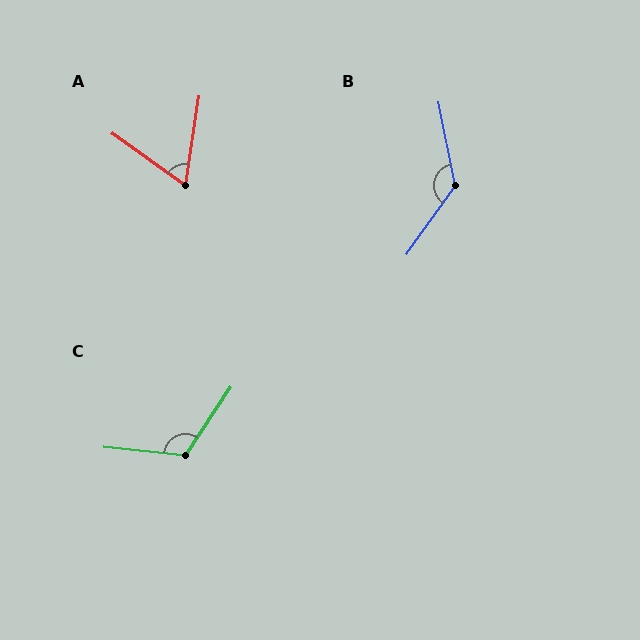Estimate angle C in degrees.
Approximately 118 degrees.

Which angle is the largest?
B, at approximately 133 degrees.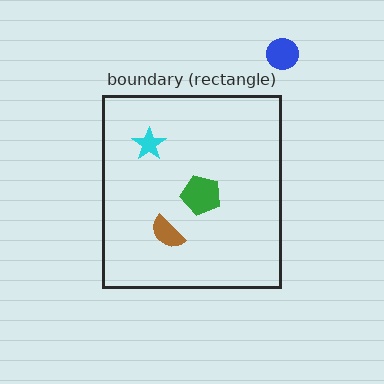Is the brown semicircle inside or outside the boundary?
Inside.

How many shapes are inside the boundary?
3 inside, 1 outside.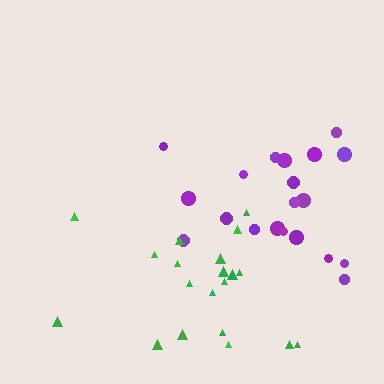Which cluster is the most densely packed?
Purple.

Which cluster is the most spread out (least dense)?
Green.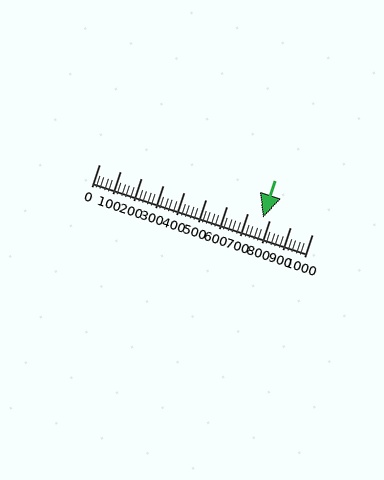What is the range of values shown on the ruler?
The ruler shows values from 0 to 1000.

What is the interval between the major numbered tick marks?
The major tick marks are spaced 100 units apart.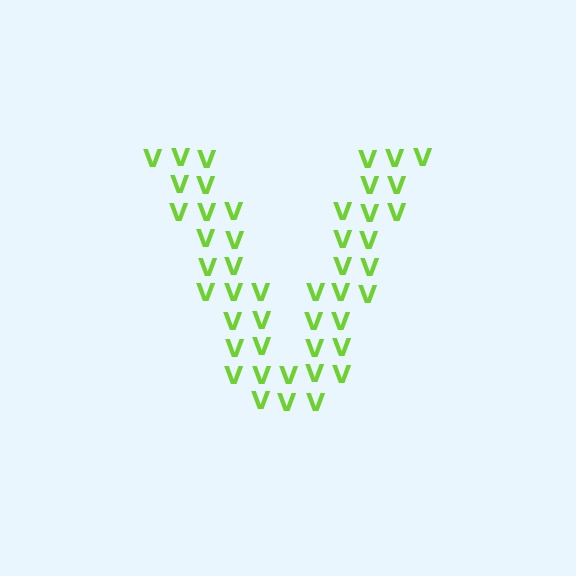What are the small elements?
The small elements are letter V's.